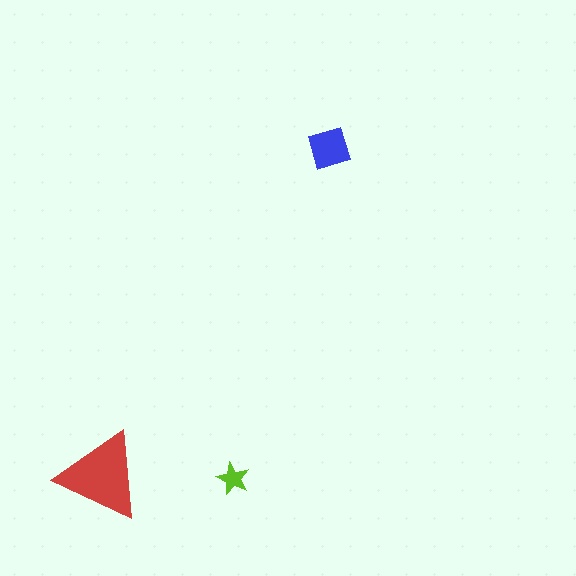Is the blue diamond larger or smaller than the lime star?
Larger.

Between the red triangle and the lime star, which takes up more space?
The red triangle.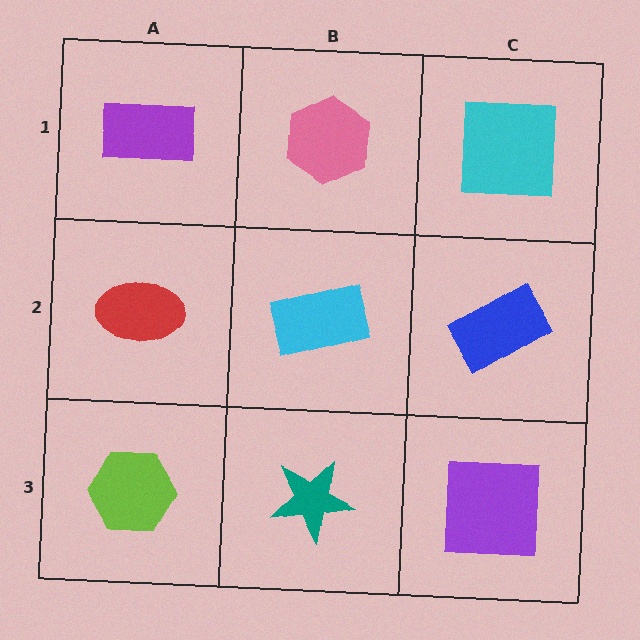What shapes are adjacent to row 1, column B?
A cyan rectangle (row 2, column B), a purple rectangle (row 1, column A), a cyan square (row 1, column C).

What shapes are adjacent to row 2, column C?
A cyan square (row 1, column C), a purple square (row 3, column C), a cyan rectangle (row 2, column B).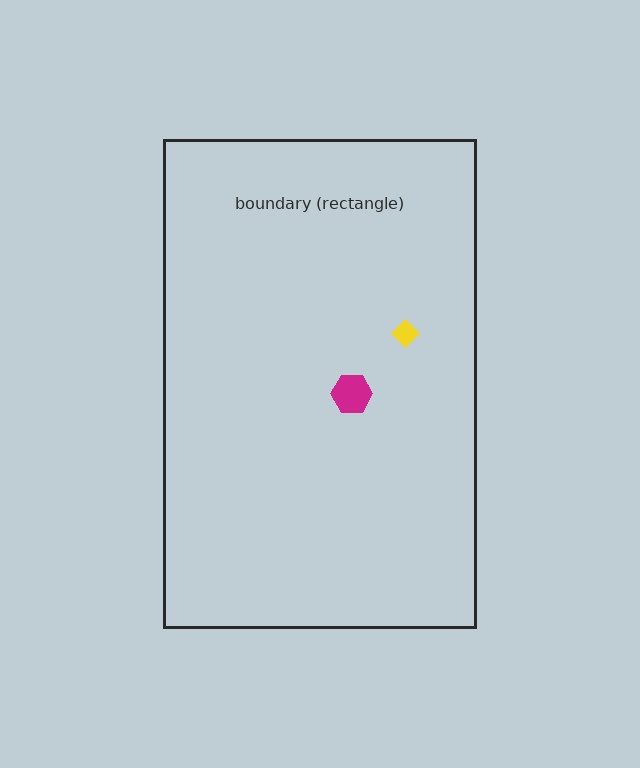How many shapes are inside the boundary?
2 inside, 0 outside.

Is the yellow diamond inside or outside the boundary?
Inside.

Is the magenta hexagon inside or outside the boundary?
Inside.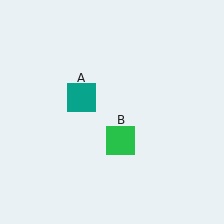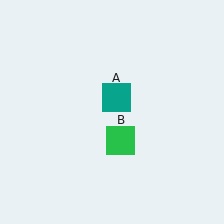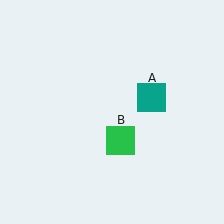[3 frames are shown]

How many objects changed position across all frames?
1 object changed position: teal square (object A).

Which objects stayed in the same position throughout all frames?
Green square (object B) remained stationary.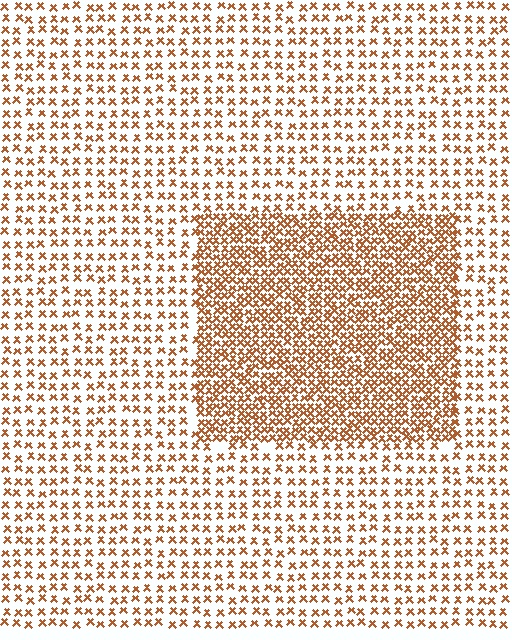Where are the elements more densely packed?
The elements are more densely packed inside the rectangle boundary.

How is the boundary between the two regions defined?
The boundary is defined by a change in element density (approximately 2.3x ratio). All elements are the same color, size, and shape.